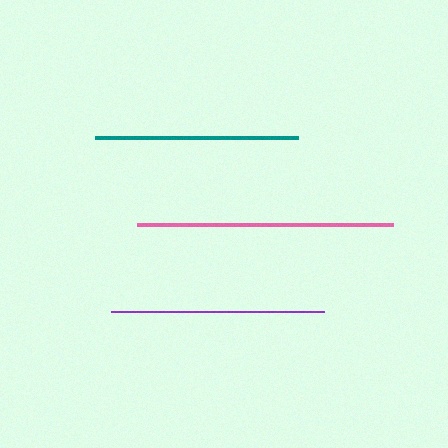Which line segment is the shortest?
The teal line is the shortest at approximately 204 pixels.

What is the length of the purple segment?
The purple segment is approximately 213 pixels long.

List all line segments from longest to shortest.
From longest to shortest: pink, purple, teal.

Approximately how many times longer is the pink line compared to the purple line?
The pink line is approximately 1.2 times the length of the purple line.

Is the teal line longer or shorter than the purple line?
The purple line is longer than the teal line.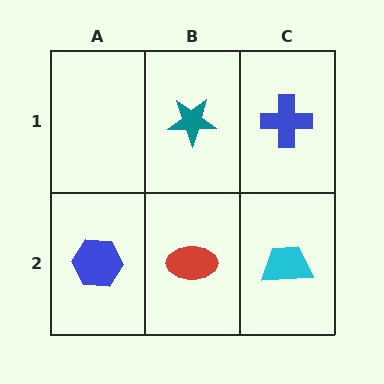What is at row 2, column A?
A blue hexagon.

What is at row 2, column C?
A cyan trapezoid.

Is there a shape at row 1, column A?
No, that cell is empty.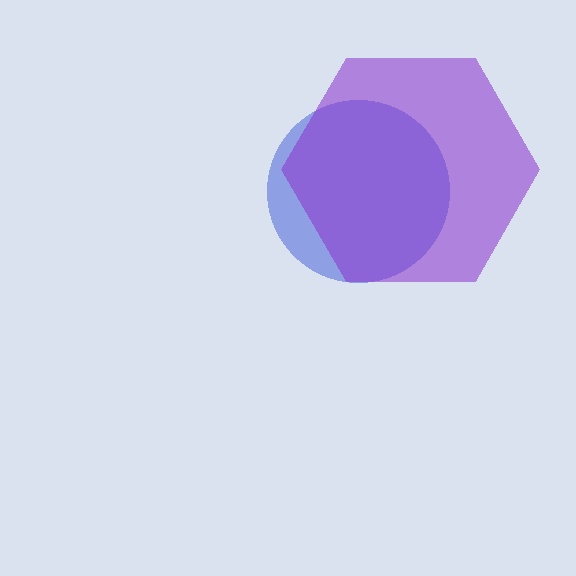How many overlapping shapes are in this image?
There are 2 overlapping shapes in the image.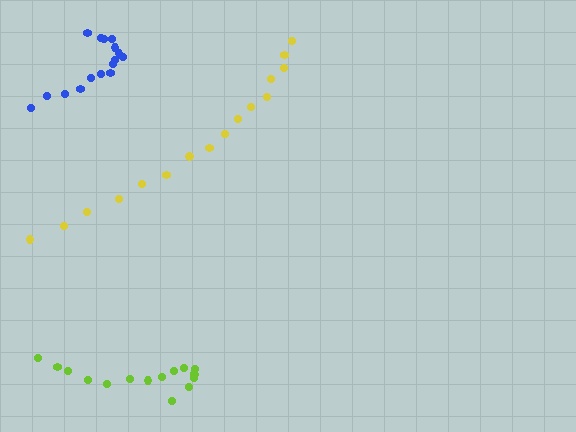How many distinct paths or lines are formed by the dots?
There are 3 distinct paths.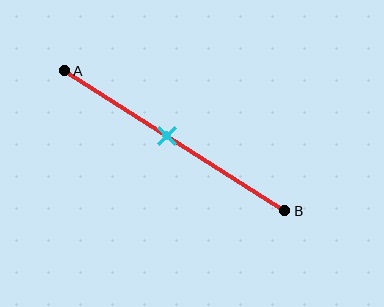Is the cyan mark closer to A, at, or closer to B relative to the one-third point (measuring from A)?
The cyan mark is closer to point B than the one-third point of segment AB.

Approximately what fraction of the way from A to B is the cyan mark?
The cyan mark is approximately 45% of the way from A to B.